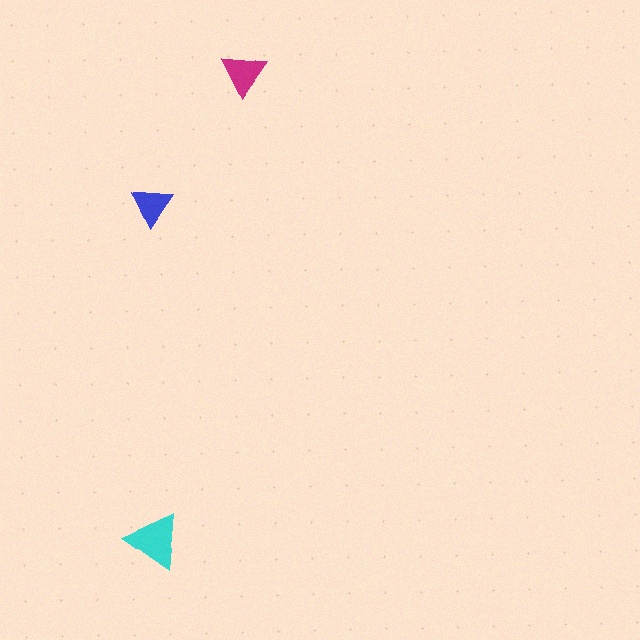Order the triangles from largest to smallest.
the cyan one, the magenta one, the blue one.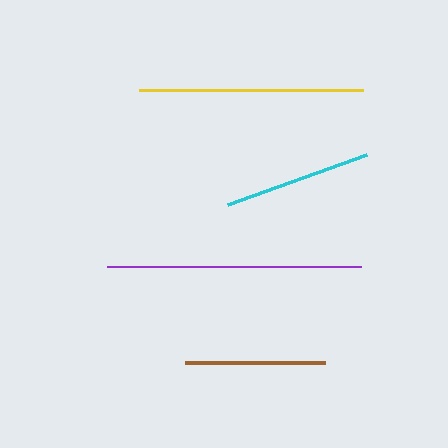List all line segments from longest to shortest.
From longest to shortest: purple, yellow, cyan, brown.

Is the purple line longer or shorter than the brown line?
The purple line is longer than the brown line.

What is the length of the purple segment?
The purple segment is approximately 254 pixels long.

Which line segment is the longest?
The purple line is the longest at approximately 254 pixels.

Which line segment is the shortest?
The brown line is the shortest at approximately 140 pixels.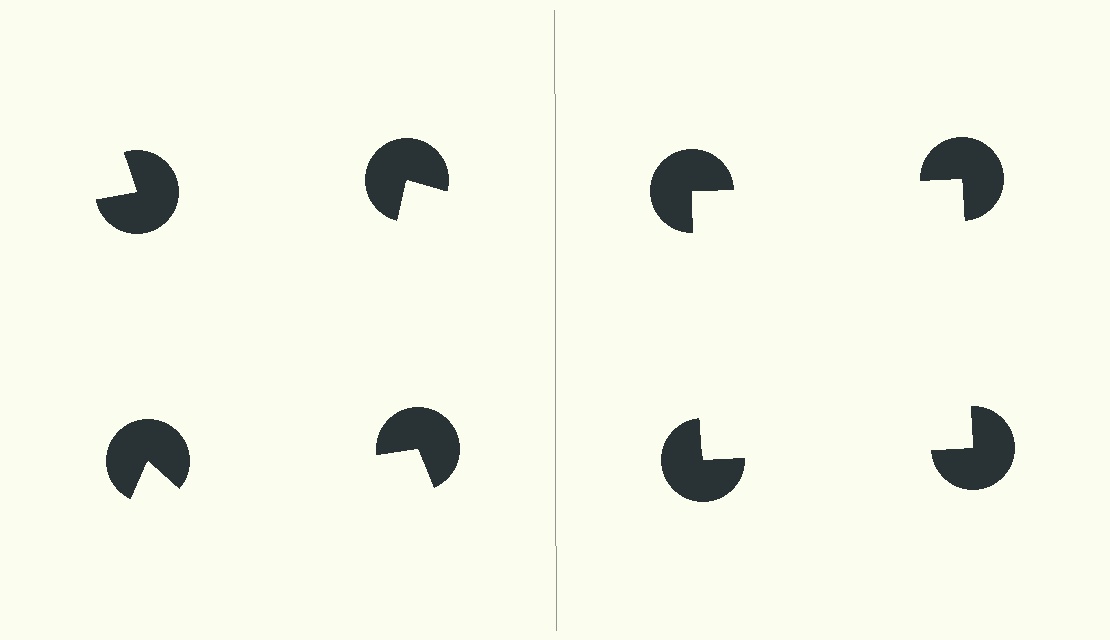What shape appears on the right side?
An illusory square.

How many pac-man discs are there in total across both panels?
8 — 4 on each side.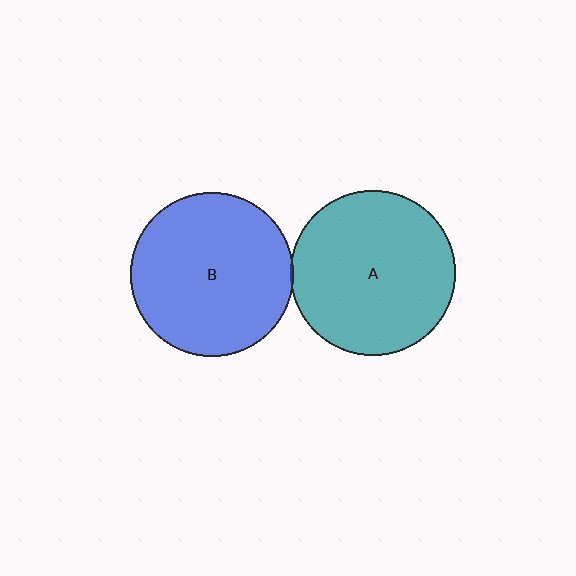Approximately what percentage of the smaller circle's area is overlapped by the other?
Approximately 5%.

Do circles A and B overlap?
Yes.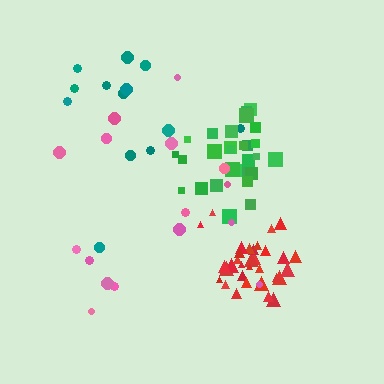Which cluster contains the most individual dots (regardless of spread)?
Red (32).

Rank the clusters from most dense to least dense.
red, green, pink, teal.